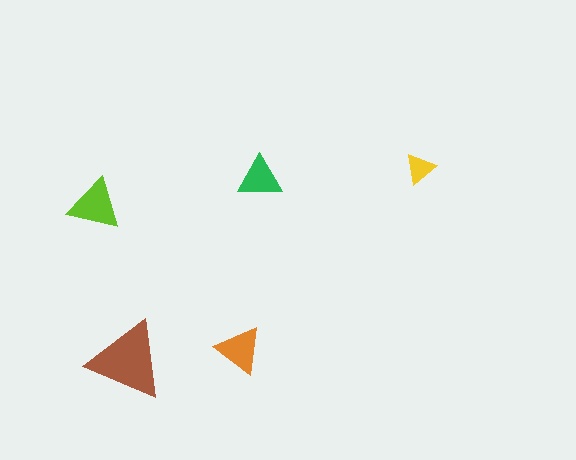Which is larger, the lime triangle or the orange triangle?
The lime one.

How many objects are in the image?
There are 5 objects in the image.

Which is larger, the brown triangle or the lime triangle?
The brown one.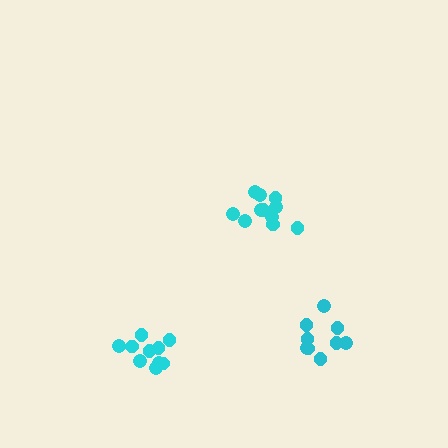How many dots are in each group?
Group 1: 11 dots, Group 2: 10 dots, Group 3: 9 dots (30 total).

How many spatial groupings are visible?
There are 3 spatial groupings.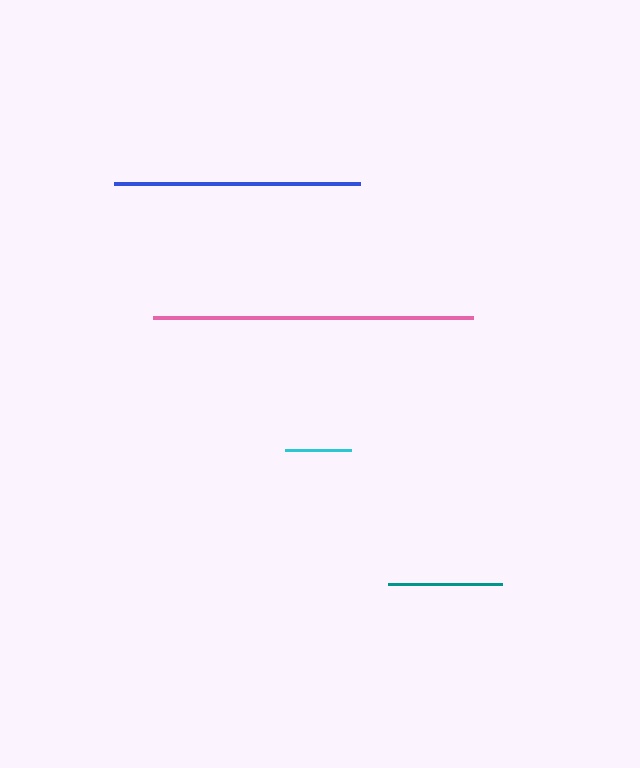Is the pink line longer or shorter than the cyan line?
The pink line is longer than the cyan line.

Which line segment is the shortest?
The cyan line is the shortest at approximately 67 pixels.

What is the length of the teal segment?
The teal segment is approximately 115 pixels long.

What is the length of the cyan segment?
The cyan segment is approximately 67 pixels long.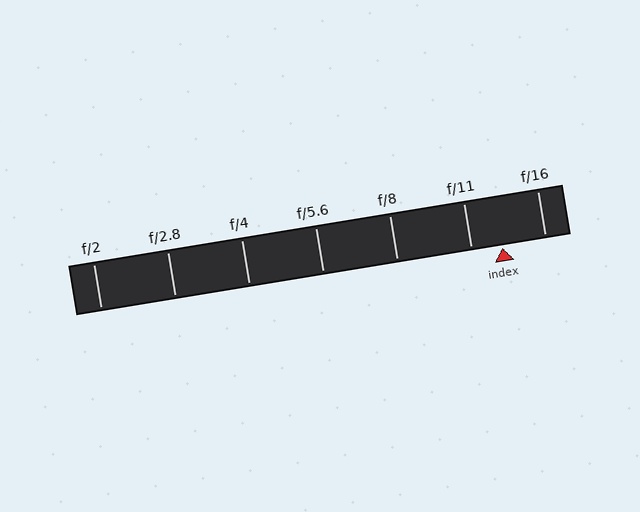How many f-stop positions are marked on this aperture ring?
There are 7 f-stop positions marked.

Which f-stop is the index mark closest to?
The index mark is closest to f/11.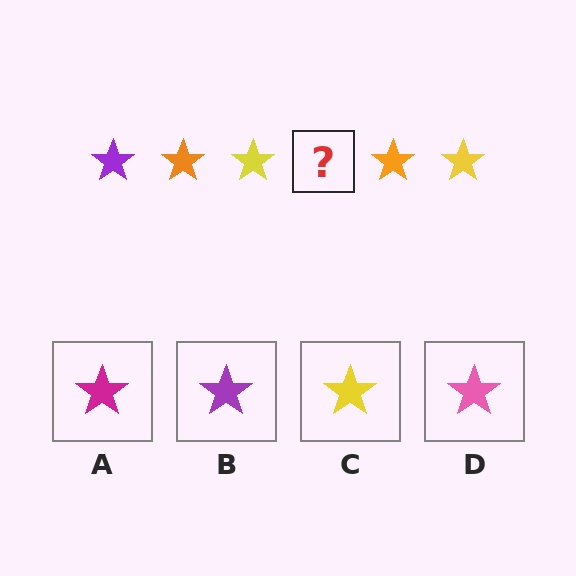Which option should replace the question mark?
Option B.